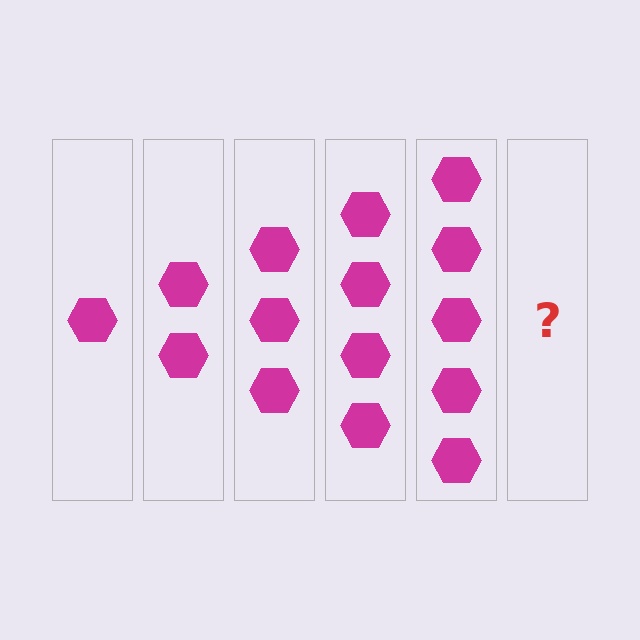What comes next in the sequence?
The next element should be 6 hexagons.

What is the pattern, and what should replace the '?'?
The pattern is that each step adds one more hexagon. The '?' should be 6 hexagons.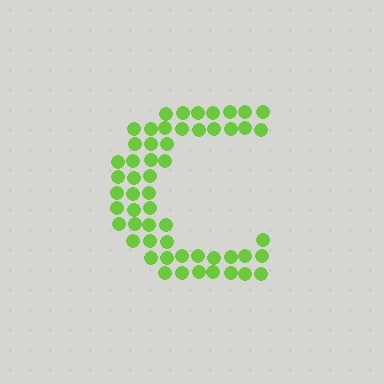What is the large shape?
The large shape is the letter C.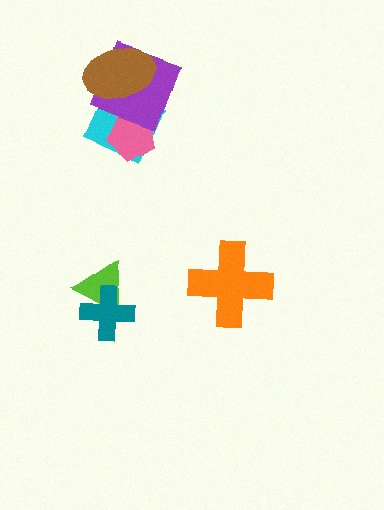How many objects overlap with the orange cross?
0 objects overlap with the orange cross.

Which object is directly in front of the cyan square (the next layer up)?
The pink pentagon is directly in front of the cyan square.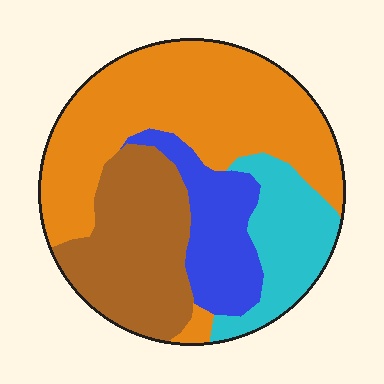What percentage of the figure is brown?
Brown takes up less than a quarter of the figure.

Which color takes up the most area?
Orange, at roughly 45%.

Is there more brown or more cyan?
Brown.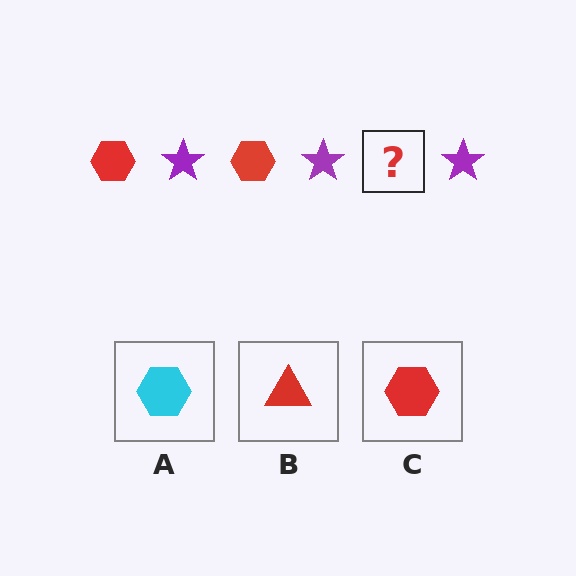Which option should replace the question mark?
Option C.